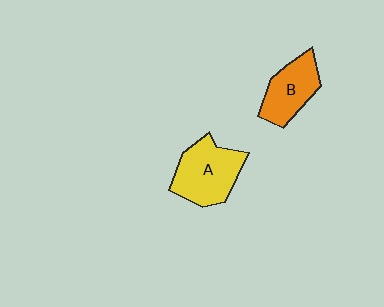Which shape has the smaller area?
Shape B (orange).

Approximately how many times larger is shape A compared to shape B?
Approximately 1.3 times.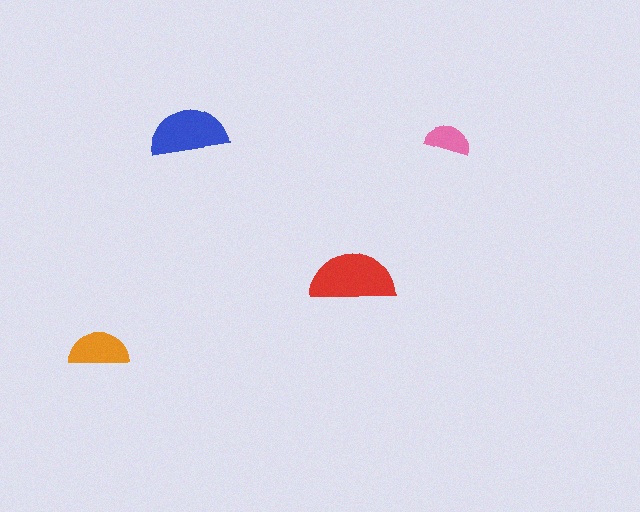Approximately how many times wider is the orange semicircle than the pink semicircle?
About 1.5 times wider.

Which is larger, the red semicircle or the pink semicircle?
The red one.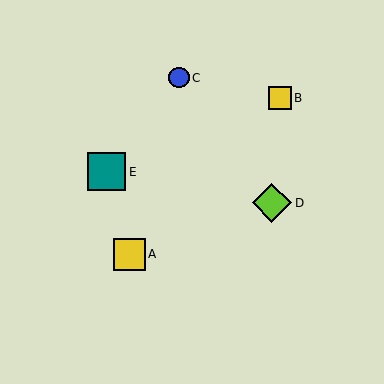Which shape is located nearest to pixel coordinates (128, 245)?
The yellow square (labeled A) at (129, 254) is nearest to that location.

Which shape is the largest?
The lime diamond (labeled D) is the largest.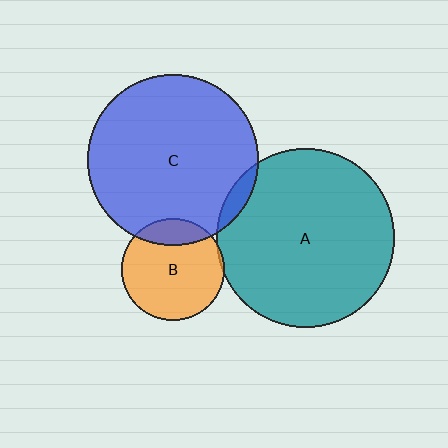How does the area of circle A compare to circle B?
Approximately 3.0 times.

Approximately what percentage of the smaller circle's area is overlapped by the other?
Approximately 5%.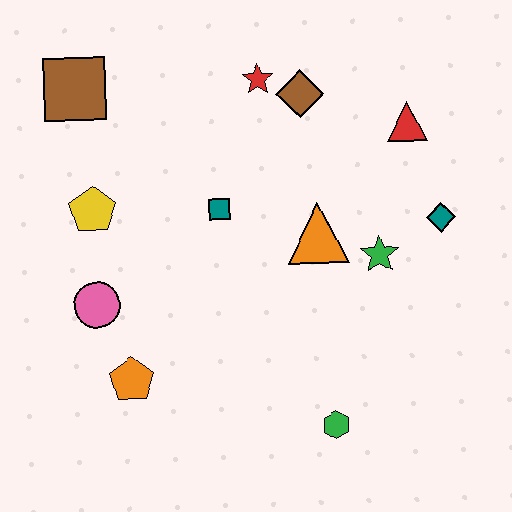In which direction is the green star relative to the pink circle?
The green star is to the right of the pink circle.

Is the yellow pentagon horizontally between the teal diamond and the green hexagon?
No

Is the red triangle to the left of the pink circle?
No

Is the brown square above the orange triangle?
Yes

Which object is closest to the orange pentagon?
The pink circle is closest to the orange pentagon.